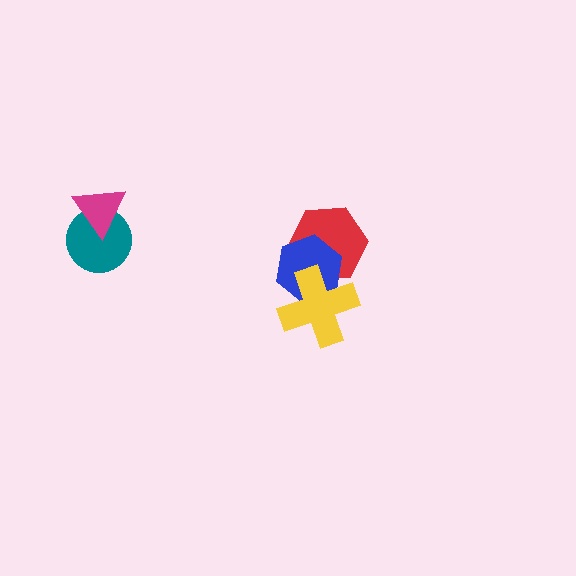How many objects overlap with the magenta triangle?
1 object overlaps with the magenta triangle.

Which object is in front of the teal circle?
The magenta triangle is in front of the teal circle.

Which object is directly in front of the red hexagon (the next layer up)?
The blue hexagon is directly in front of the red hexagon.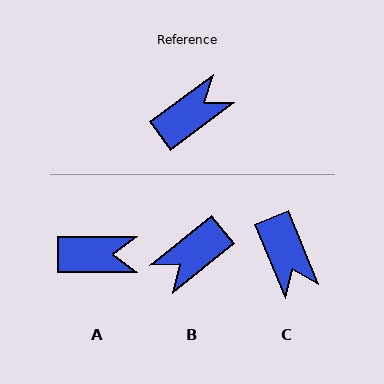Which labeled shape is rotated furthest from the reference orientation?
B, about 178 degrees away.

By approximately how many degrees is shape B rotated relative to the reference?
Approximately 178 degrees clockwise.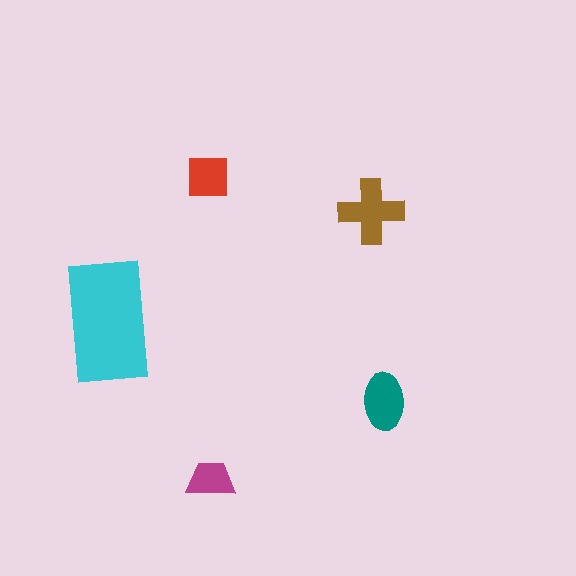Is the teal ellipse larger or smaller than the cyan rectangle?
Smaller.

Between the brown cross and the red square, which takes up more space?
The brown cross.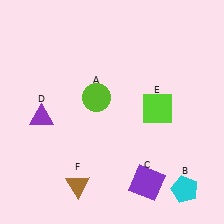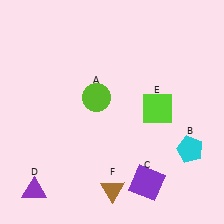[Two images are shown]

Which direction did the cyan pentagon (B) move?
The cyan pentagon (B) moved up.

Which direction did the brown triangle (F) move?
The brown triangle (F) moved right.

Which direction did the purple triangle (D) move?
The purple triangle (D) moved down.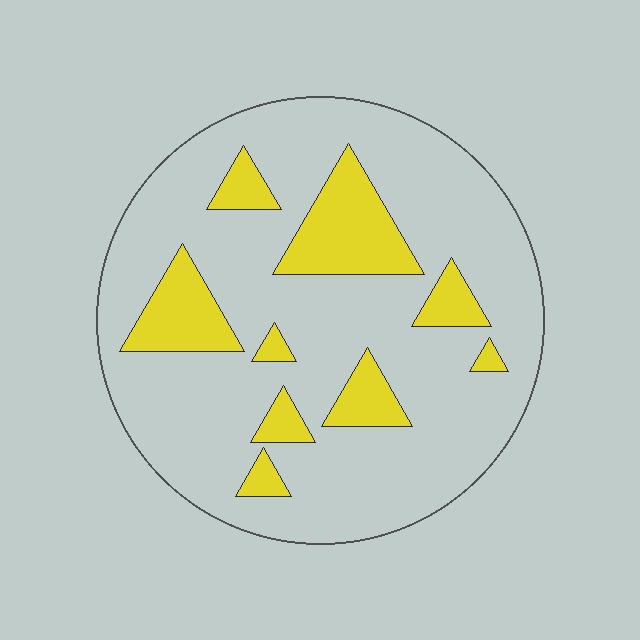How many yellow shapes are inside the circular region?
9.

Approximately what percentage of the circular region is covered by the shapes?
Approximately 20%.